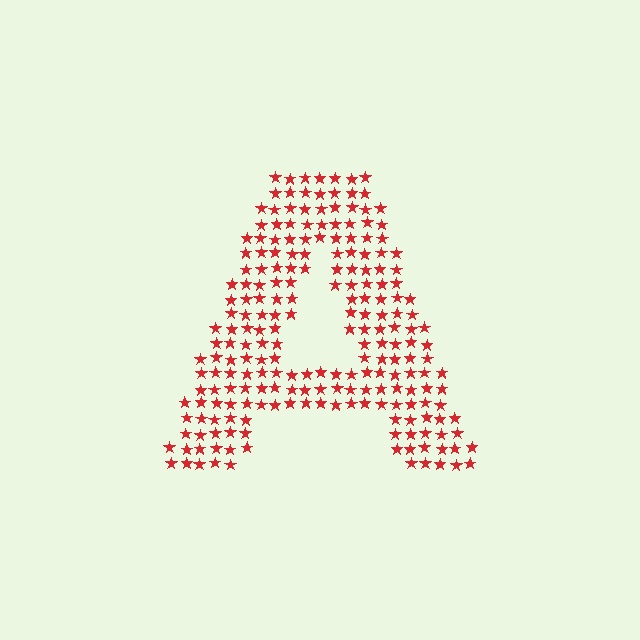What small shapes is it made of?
It is made of small stars.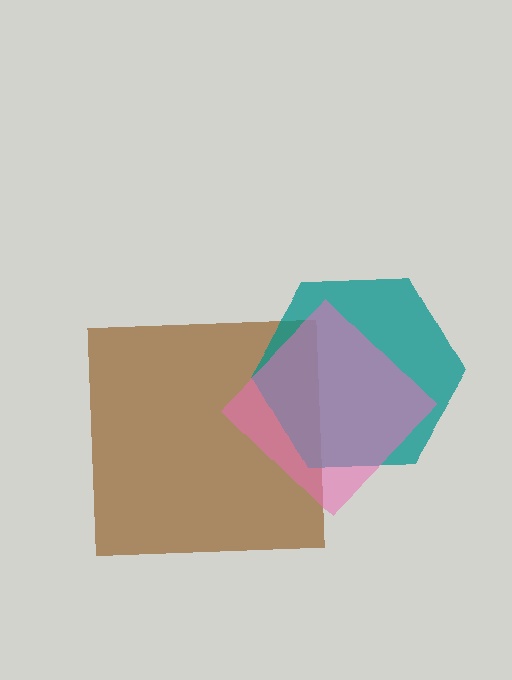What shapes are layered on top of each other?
The layered shapes are: a brown square, a teal hexagon, a pink diamond.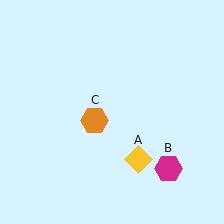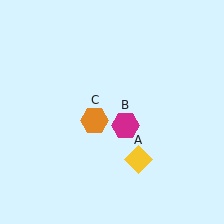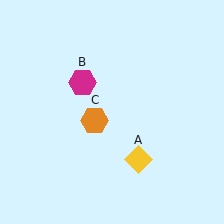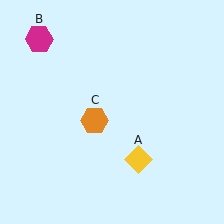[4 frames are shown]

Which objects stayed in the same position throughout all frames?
Yellow diamond (object A) and orange hexagon (object C) remained stationary.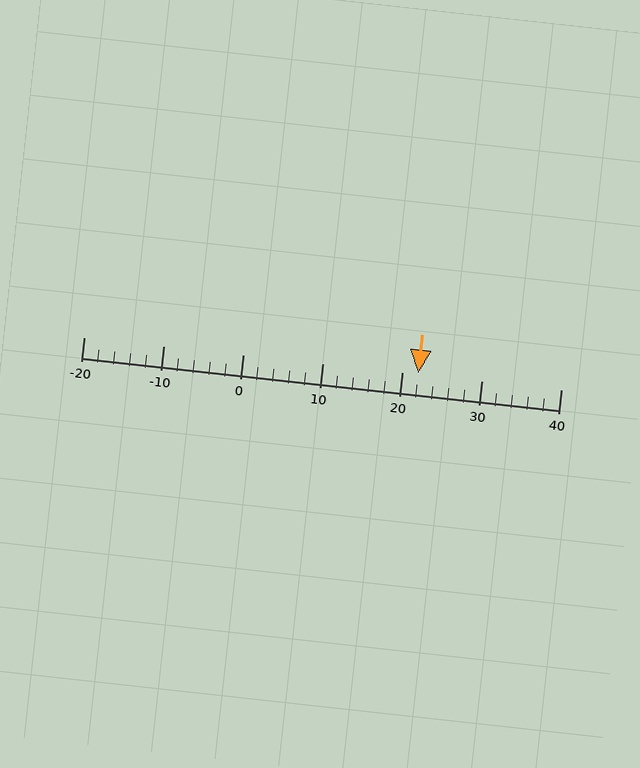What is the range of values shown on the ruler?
The ruler shows values from -20 to 40.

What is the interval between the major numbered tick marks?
The major tick marks are spaced 10 units apart.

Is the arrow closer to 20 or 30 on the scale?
The arrow is closer to 20.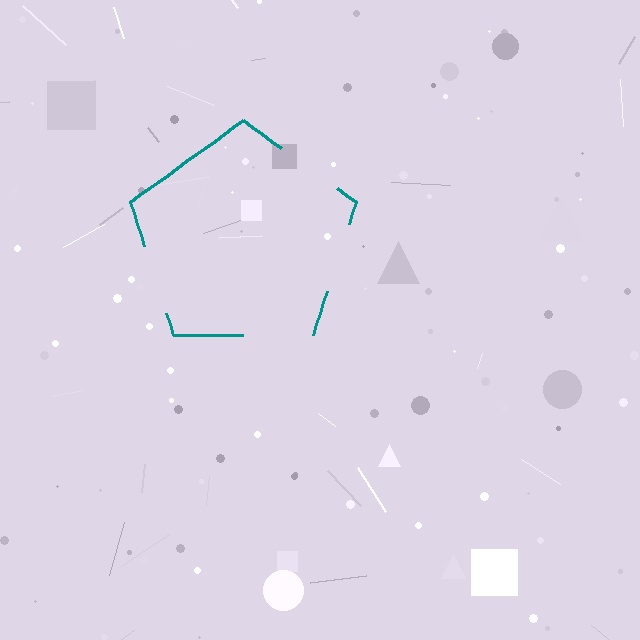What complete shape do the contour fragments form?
The contour fragments form a pentagon.